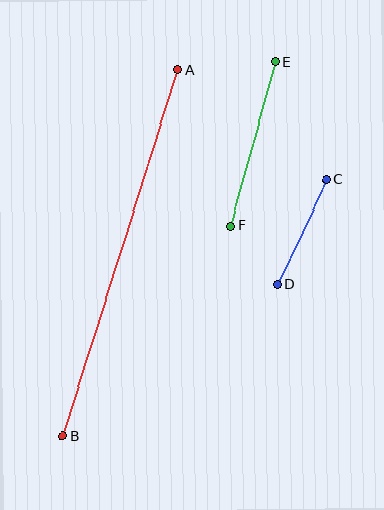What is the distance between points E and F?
The distance is approximately 170 pixels.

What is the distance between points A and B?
The distance is approximately 384 pixels.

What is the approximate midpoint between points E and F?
The midpoint is at approximately (253, 144) pixels.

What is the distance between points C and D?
The distance is approximately 115 pixels.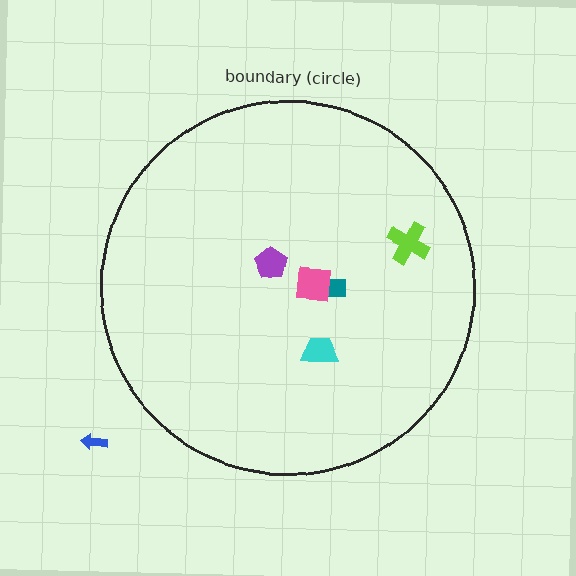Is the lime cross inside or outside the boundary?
Inside.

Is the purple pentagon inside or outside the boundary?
Inside.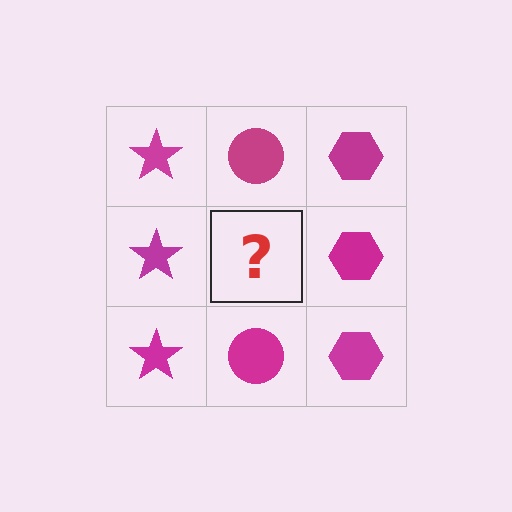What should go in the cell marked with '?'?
The missing cell should contain a magenta circle.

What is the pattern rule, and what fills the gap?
The rule is that each column has a consistent shape. The gap should be filled with a magenta circle.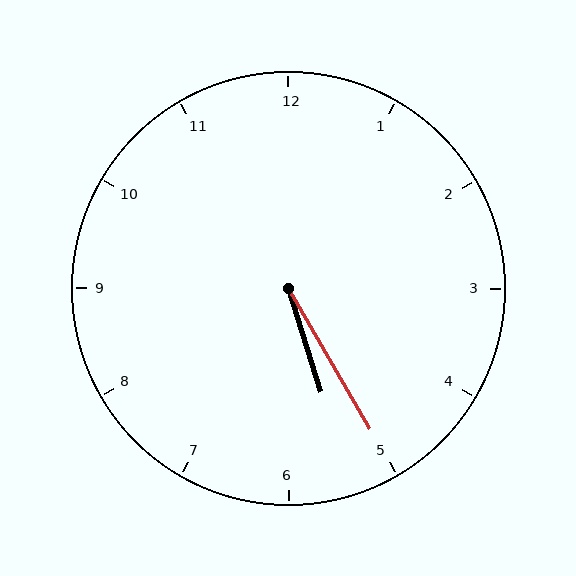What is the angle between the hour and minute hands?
Approximately 12 degrees.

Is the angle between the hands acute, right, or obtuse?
It is acute.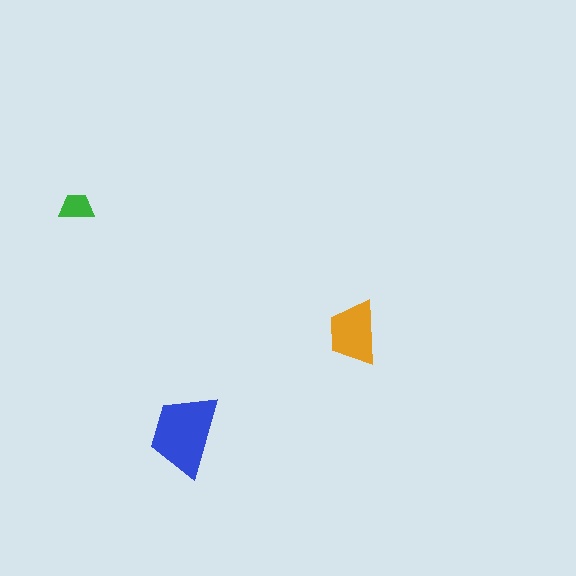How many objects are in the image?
There are 3 objects in the image.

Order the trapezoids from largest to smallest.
the blue one, the orange one, the green one.